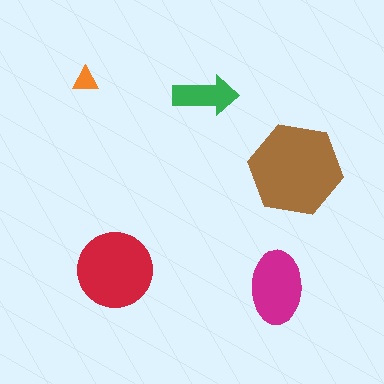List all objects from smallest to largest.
The orange triangle, the green arrow, the magenta ellipse, the red circle, the brown hexagon.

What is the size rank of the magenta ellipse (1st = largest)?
3rd.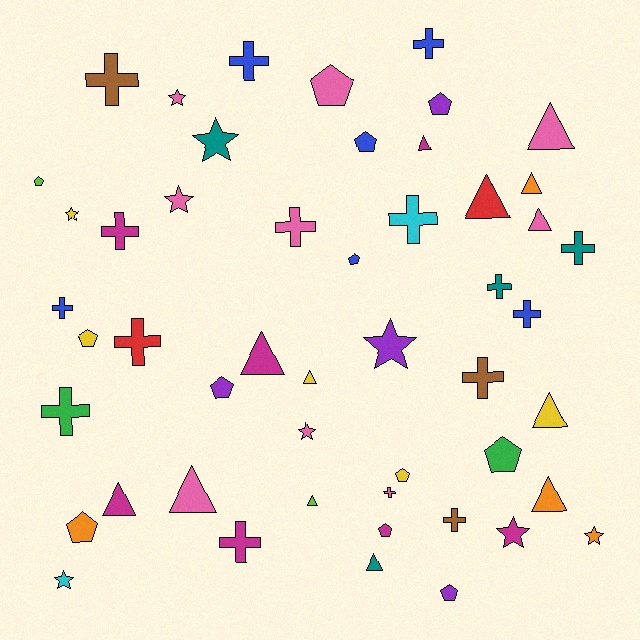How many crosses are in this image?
There are 16 crosses.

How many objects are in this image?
There are 50 objects.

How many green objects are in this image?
There are 2 green objects.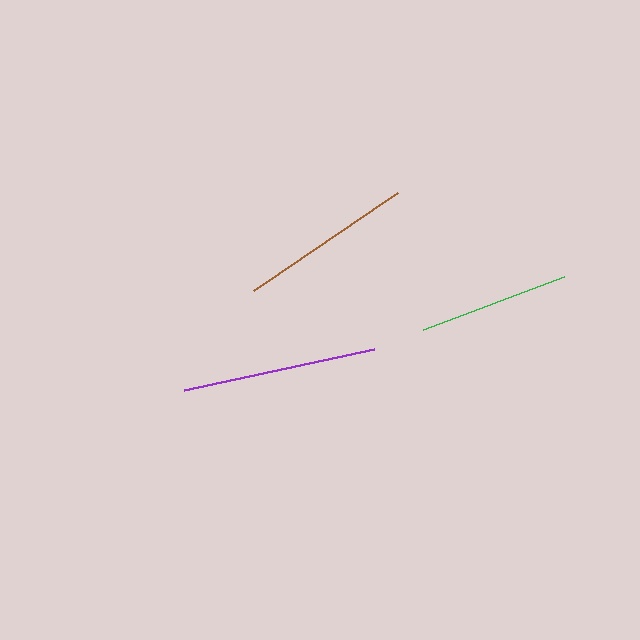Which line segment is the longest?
The purple line is the longest at approximately 195 pixels.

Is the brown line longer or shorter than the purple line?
The purple line is longer than the brown line.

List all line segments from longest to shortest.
From longest to shortest: purple, brown, green.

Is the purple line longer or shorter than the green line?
The purple line is longer than the green line.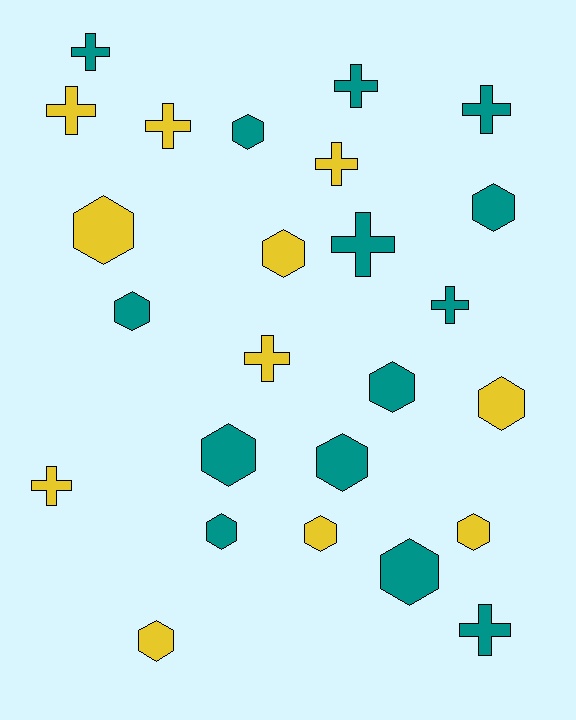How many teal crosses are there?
There are 6 teal crosses.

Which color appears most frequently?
Teal, with 14 objects.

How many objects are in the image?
There are 25 objects.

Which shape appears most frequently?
Hexagon, with 14 objects.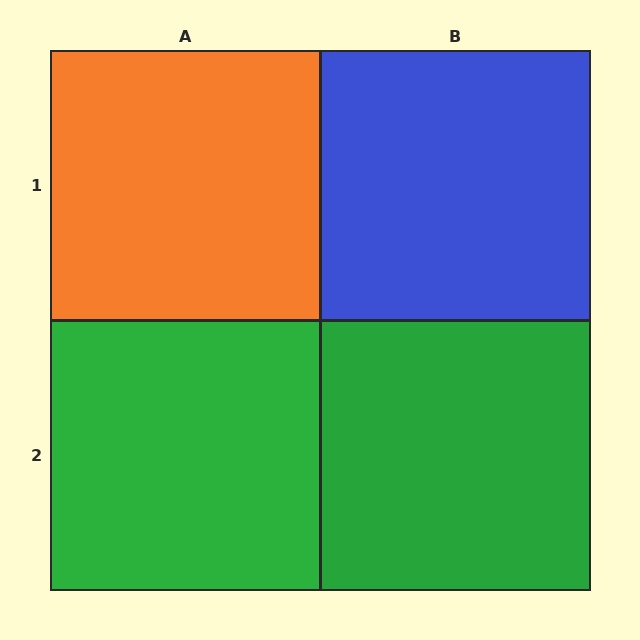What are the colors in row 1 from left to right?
Orange, blue.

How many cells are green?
2 cells are green.